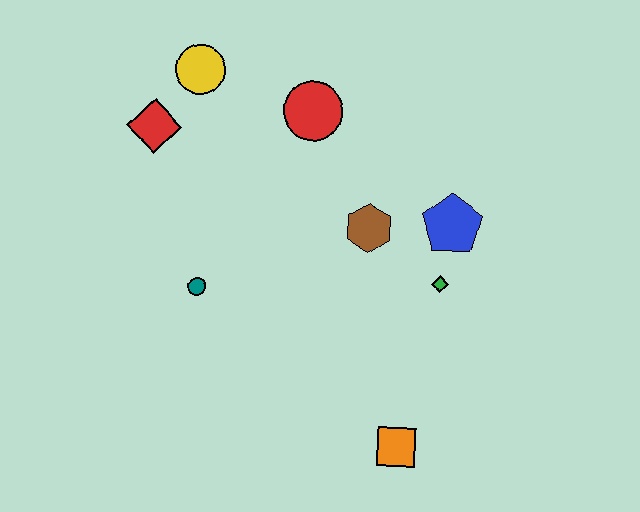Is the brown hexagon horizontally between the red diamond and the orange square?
Yes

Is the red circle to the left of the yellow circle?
No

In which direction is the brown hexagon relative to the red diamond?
The brown hexagon is to the right of the red diamond.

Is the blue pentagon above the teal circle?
Yes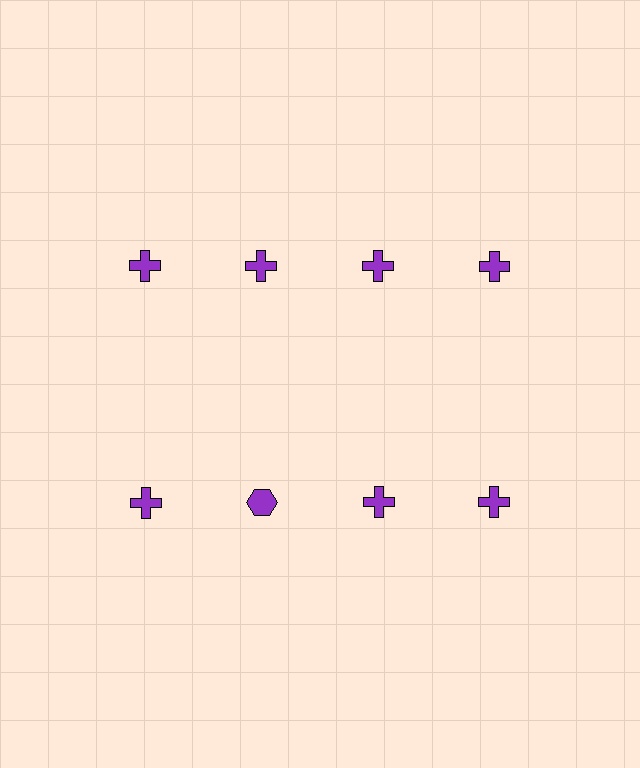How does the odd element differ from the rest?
It has a different shape: hexagon instead of cross.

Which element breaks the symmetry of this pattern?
The purple hexagon in the second row, second from left column breaks the symmetry. All other shapes are purple crosses.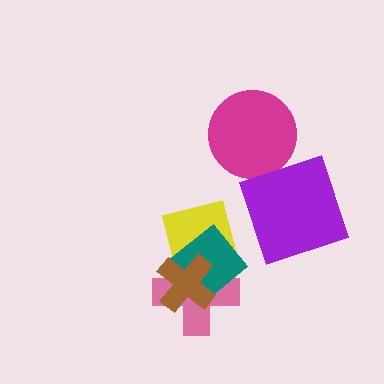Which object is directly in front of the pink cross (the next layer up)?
The teal diamond is directly in front of the pink cross.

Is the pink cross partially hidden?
Yes, it is partially covered by another shape.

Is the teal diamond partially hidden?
Yes, it is partially covered by another shape.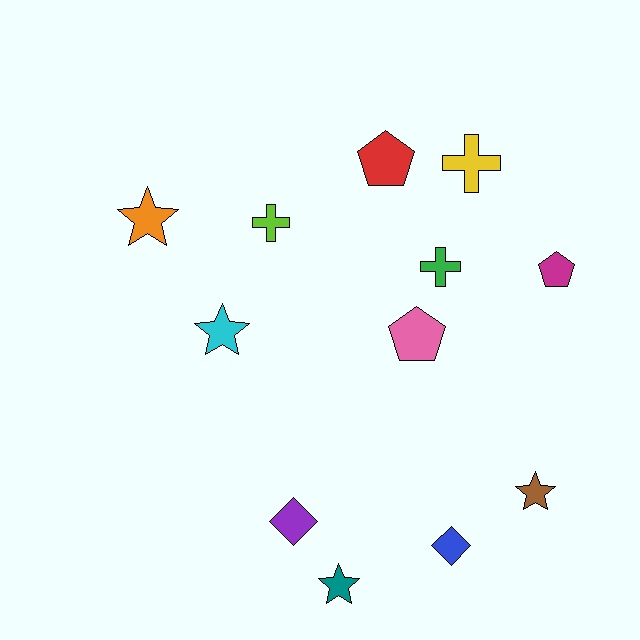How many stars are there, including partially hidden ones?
There are 4 stars.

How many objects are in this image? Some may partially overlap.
There are 12 objects.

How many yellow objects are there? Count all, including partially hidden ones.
There is 1 yellow object.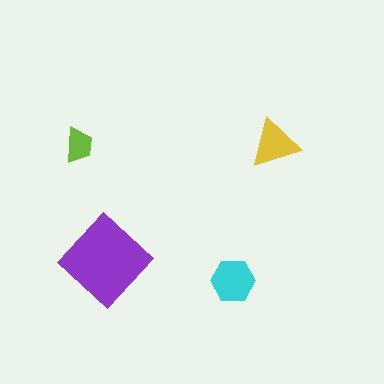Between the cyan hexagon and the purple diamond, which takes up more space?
The purple diamond.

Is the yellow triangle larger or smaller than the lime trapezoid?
Larger.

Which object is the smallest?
The lime trapezoid.